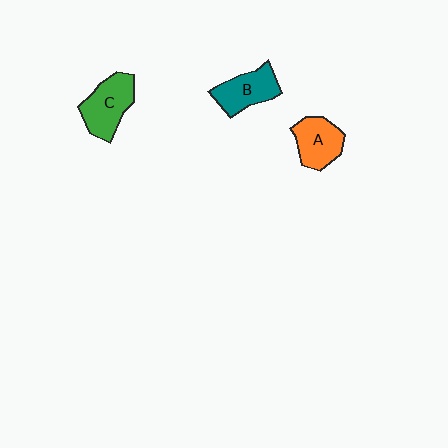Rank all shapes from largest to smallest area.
From largest to smallest: C (green), B (teal), A (orange).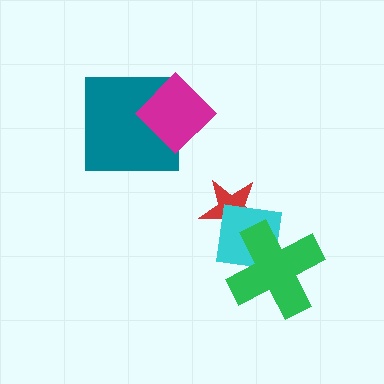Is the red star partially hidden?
Yes, it is partially covered by another shape.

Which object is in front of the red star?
The cyan square is in front of the red star.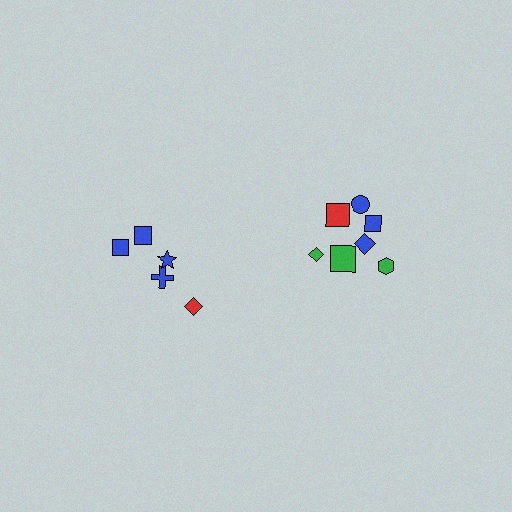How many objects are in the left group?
There are 5 objects.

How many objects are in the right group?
There are 7 objects.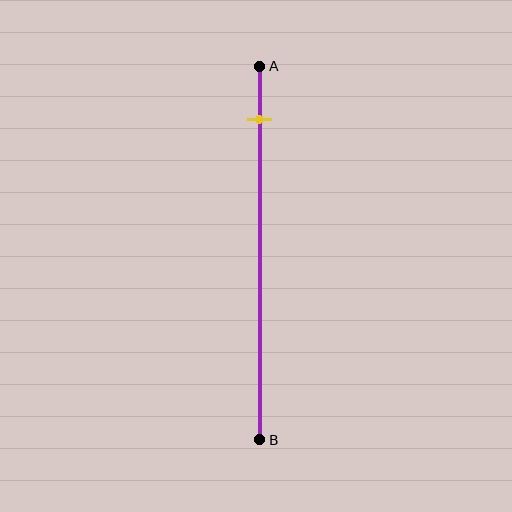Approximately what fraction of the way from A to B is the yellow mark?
The yellow mark is approximately 15% of the way from A to B.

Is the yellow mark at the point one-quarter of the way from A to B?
No, the mark is at about 15% from A, not at the 25% one-quarter point.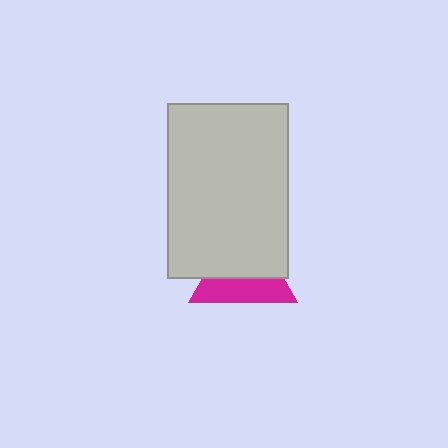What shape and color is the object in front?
The object in front is a light gray rectangle.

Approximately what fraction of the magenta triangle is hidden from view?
Roughly 56% of the magenta triangle is hidden behind the light gray rectangle.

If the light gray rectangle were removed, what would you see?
You would see the complete magenta triangle.